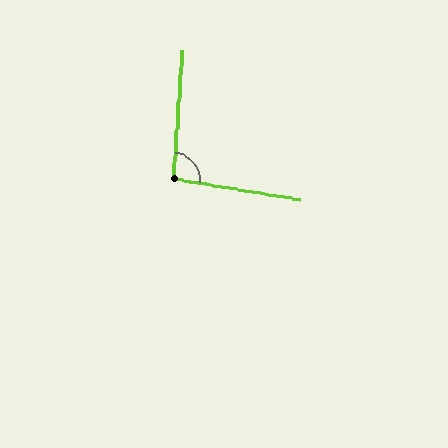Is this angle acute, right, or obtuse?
It is approximately a right angle.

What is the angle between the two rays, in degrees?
Approximately 95 degrees.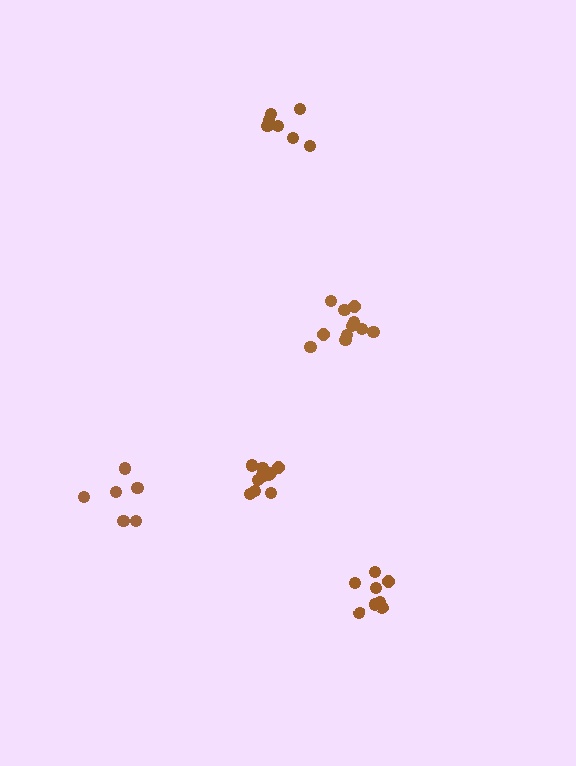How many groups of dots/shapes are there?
There are 5 groups.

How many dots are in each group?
Group 1: 8 dots, Group 2: 7 dots, Group 3: 6 dots, Group 4: 11 dots, Group 5: 10 dots (42 total).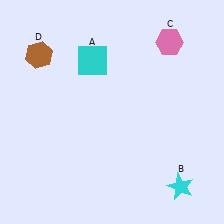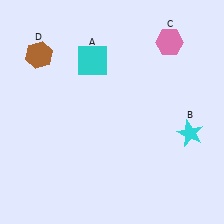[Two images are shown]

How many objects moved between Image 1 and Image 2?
1 object moved between the two images.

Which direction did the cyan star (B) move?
The cyan star (B) moved up.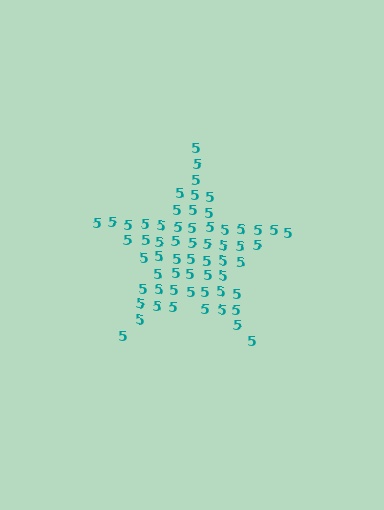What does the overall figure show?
The overall figure shows a star.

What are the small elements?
The small elements are digit 5's.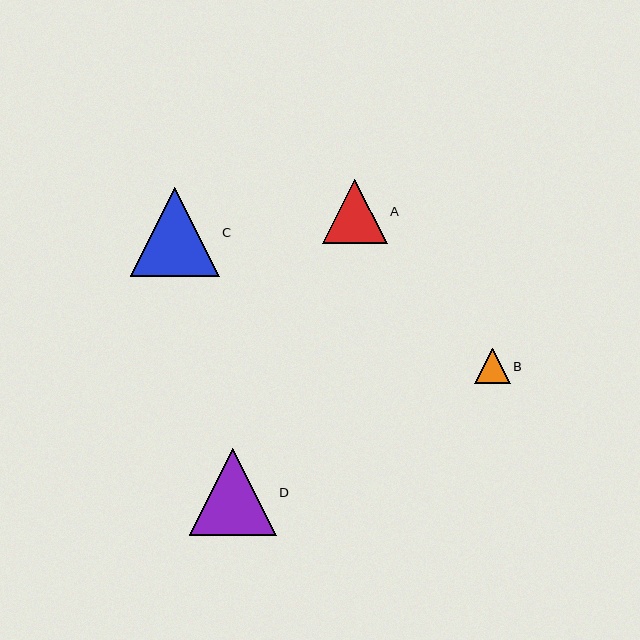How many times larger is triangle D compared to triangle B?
Triangle D is approximately 2.5 times the size of triangle B.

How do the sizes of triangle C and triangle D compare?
Triangle C and triangle D are approximately the same size.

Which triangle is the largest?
Triangle C is the largest with a size of approximately 89 pixels.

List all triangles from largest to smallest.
From largest to smallest: C, D, A, B.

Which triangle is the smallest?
Triangle B is the smallest with a size of approximately 35 pixels.